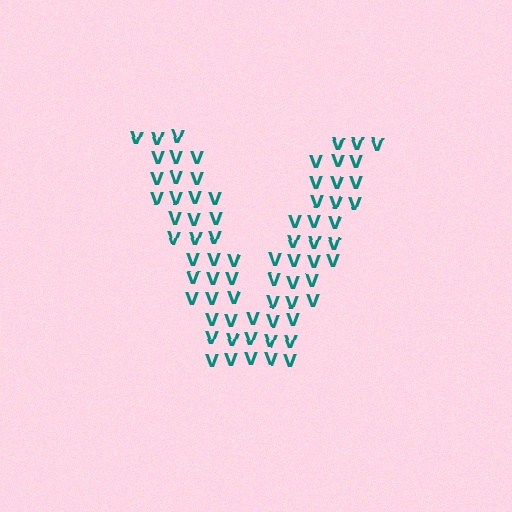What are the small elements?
The small elements are letter V's.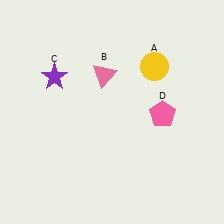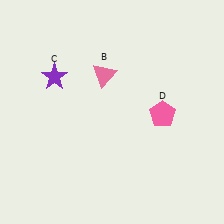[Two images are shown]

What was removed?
The yellow circle (A) was removed in Image 2.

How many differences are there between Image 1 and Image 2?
There is 1 difference between the two images.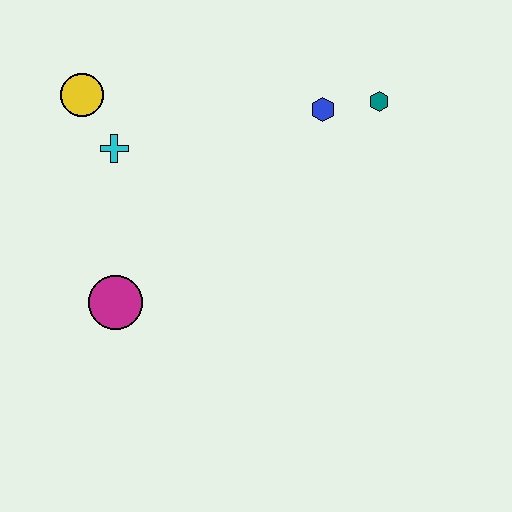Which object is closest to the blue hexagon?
The teal hexagon is closest to the blue hexagon.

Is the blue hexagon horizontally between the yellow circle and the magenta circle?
No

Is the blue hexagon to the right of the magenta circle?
Yes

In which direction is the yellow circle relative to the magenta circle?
The yellow circle is above the magenta circle.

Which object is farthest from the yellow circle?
The teal hexagon is farthest from the yellow circle.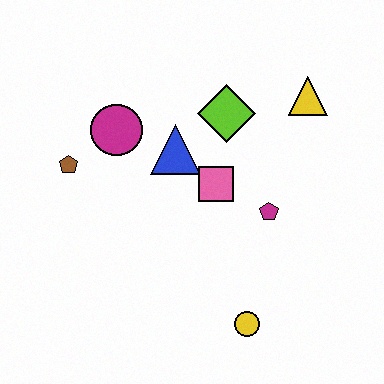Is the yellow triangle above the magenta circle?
Yes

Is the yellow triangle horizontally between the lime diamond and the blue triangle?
No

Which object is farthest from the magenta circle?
The yellow circle is farthest from the magenta circle.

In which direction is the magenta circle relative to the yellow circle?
The magenta circle is above the yellow circle.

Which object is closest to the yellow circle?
The magenta pentagon is closest to the yellow circle.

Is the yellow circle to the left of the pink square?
No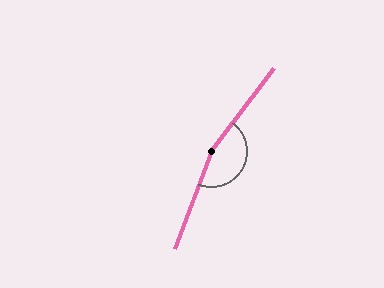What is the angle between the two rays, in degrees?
Approximately 164 degrees.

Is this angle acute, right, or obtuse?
It is obtuse.